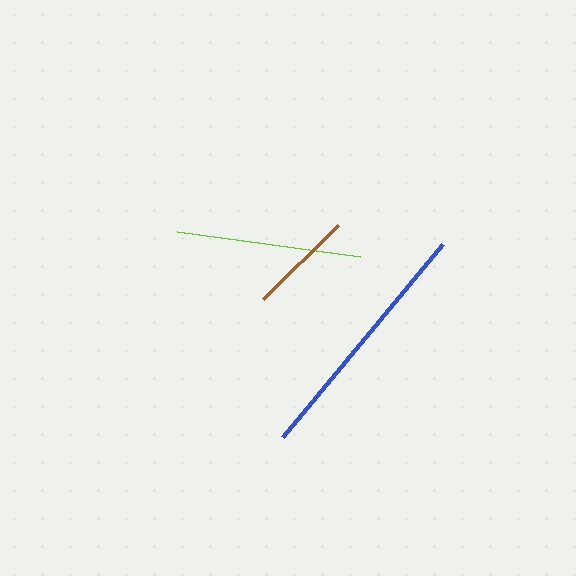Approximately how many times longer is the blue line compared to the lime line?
The blue line is approximately 1.4 times the length of the lime line.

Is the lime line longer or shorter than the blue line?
The blue line is longer than the lime line.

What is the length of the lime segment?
The lime segment is approximately 184 pixels long.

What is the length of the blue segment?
The blue segment is approximately 251 pixels long.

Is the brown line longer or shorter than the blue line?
The blue line is longer than the brown line.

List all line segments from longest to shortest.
From longest to shortest: blue, lime, brown.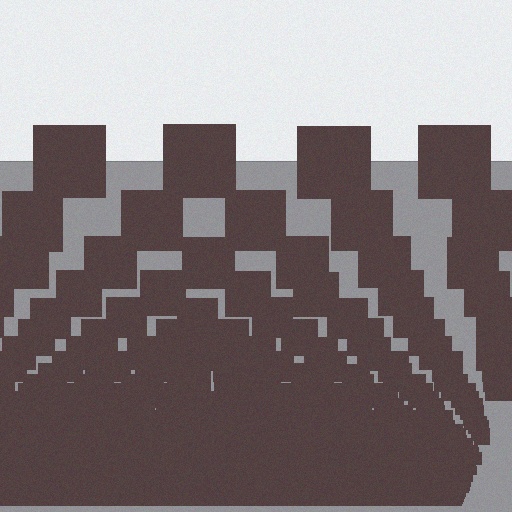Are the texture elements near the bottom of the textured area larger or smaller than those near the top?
Smaller. The gradient is inverted — elements near the bottom are smaller and denser.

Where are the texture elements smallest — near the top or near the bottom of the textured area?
Near the bottom.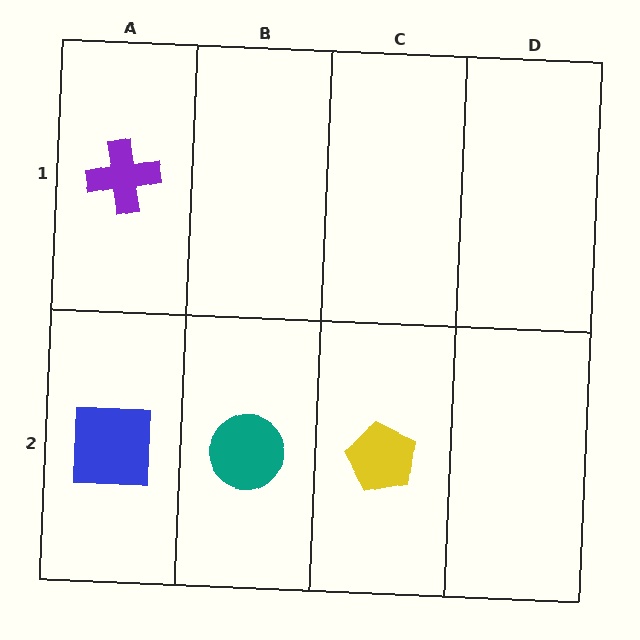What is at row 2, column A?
A blue square.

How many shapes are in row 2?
3 shapes.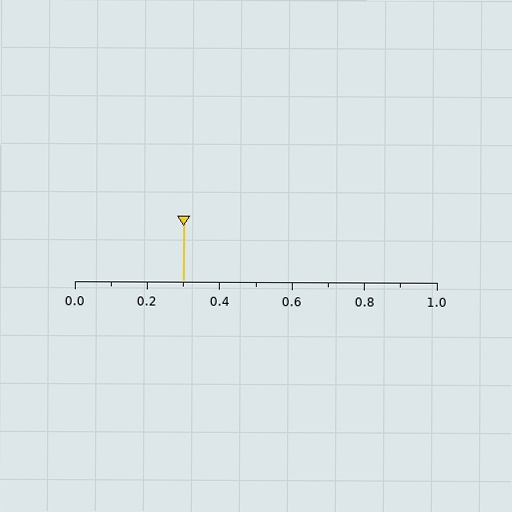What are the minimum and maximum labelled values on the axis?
The axis runs from 0.0 to 1.0.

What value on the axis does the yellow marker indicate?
The marker indicates approximately 0.3.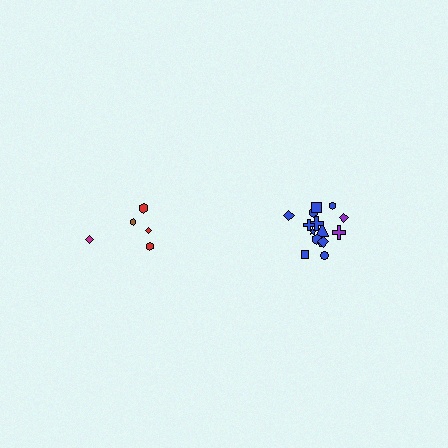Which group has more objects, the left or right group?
The right group.